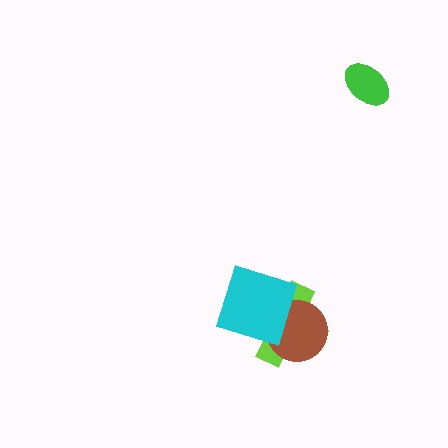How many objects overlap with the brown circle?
2 objects overlap with the brown circle.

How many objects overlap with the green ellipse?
0 objects overlap with the green ellipse.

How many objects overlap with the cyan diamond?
2 objects overlap with the cyan diamond.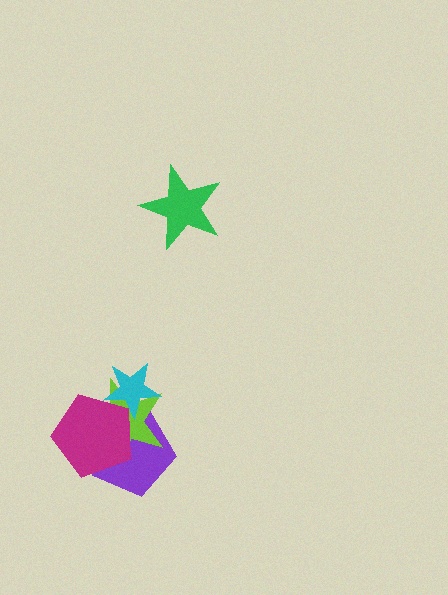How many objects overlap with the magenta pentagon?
3 objects overlap with the magenta pentagon.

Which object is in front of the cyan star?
The magenta pentagon is in front of the cyan star.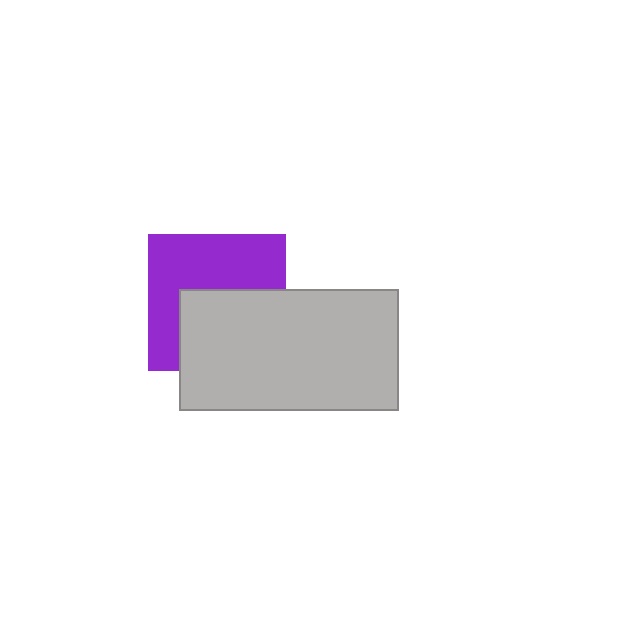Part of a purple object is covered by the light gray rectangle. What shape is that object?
It is a square.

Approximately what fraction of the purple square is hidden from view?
Roughly 46% of the purple square is hidden behind the light gray rectangle.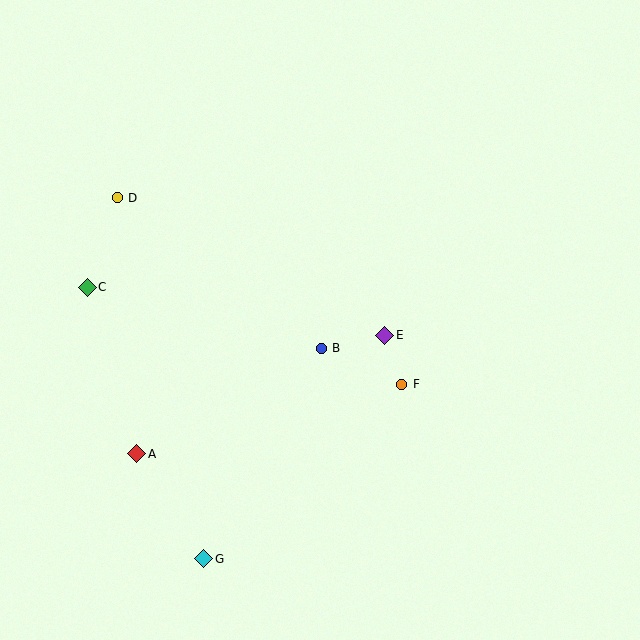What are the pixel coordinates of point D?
Point D is at (117, 198).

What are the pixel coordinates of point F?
Point F is at (402, 384).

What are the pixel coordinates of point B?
Point B is at (321, 348).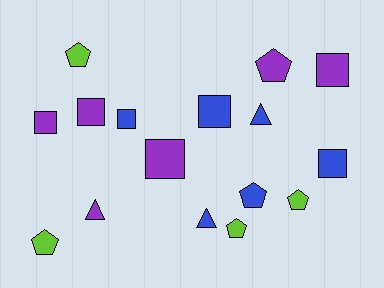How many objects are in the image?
There are 16 objects.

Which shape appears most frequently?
Square, with 7 objects.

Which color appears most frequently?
Purple, with 6 objects.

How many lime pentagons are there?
There are 4 lime pentagons.